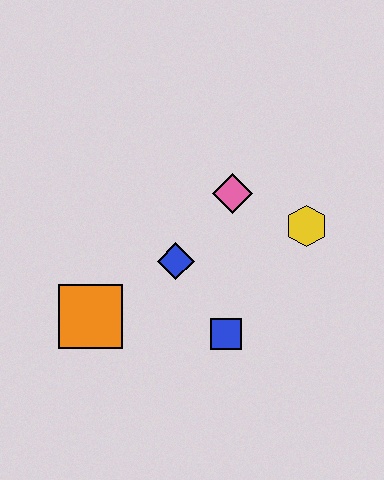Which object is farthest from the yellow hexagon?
The orange square is farthest from the yellow hexagon.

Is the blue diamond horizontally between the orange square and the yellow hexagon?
Yes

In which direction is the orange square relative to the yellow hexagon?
The orange square is to the left of the yellow hexagon.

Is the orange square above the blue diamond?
No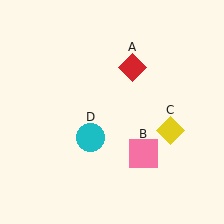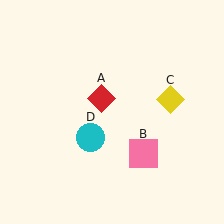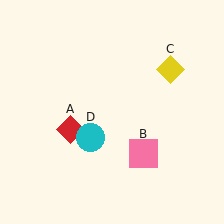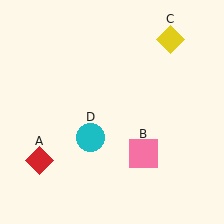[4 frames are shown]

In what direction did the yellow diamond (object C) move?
The yellow diamond (object C) moved up.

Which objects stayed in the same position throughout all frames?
Pink square (object B) and cyan circle (object D) remained stationary.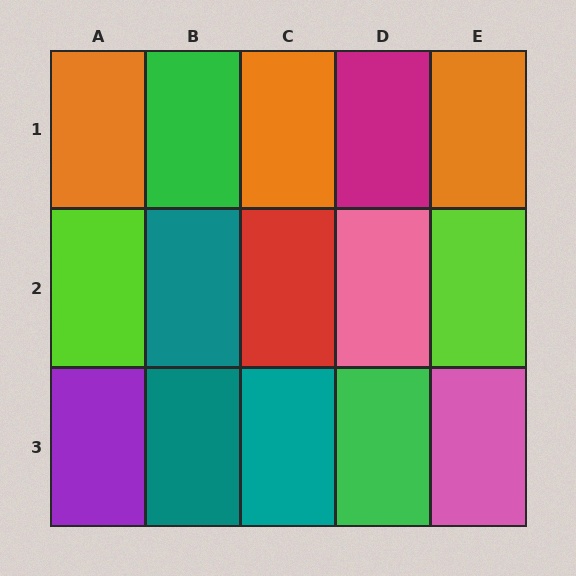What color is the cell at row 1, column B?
Green.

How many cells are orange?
3 cells are orange.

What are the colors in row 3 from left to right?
Purple, teal, teal, green, pink.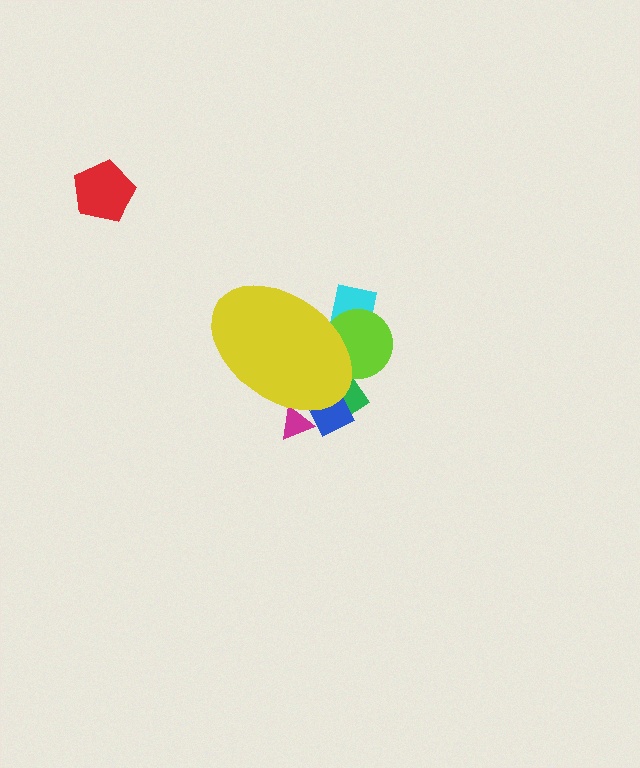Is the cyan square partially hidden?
Yes, the cyan square is partially hidden behind the yellow ellipse.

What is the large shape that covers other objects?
A yellow ellipse.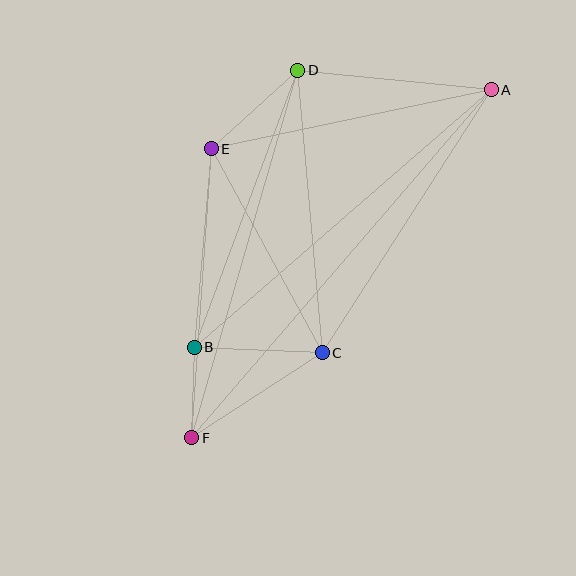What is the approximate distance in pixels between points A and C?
The distance between A and C is approximately 312 pixels.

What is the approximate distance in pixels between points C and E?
The distance between C and E is approximately 232 pixels.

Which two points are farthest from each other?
Points A and F are farthest from each other.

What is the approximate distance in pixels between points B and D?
The distance between B and D is approximately 296 pixels.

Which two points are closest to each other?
Points B and F are closest to each other.